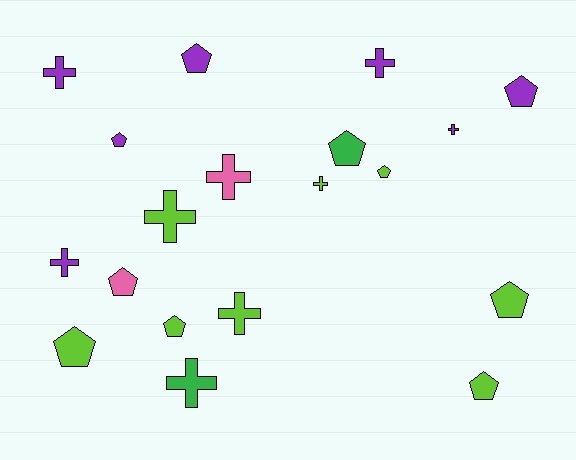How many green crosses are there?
There is 1 green cross.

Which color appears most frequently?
Lime, with 8 objects.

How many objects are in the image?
There are 19 objects.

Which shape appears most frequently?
Pentagon, with 10 objects.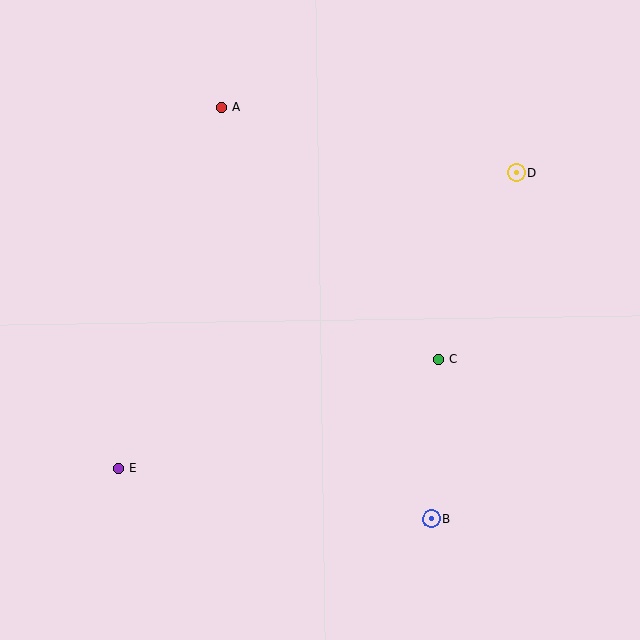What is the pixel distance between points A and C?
The distance between A and C is 332 pixels.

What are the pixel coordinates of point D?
Point D is at (516, 173).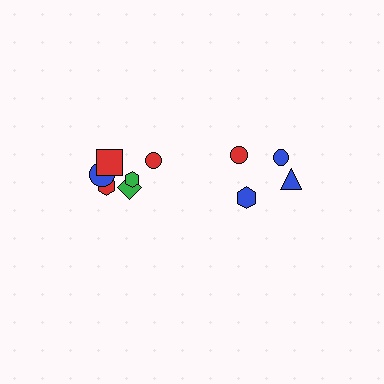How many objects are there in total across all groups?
There are 10 objects.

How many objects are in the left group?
There are 6 objects.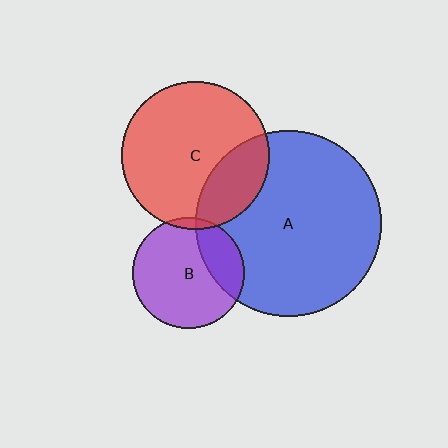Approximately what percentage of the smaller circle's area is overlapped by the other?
Approximately 25%.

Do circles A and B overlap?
Yes.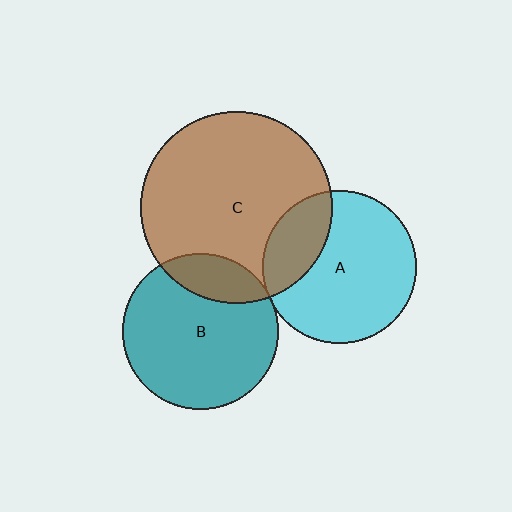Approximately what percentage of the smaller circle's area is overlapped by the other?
Approximately 5%.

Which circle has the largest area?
Circle C (brown).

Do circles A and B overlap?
Yes.